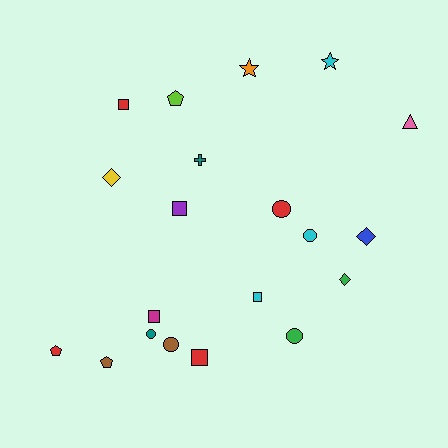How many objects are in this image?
There are 20 objects.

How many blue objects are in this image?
There is 1 blue object.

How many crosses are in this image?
There is 1 cross.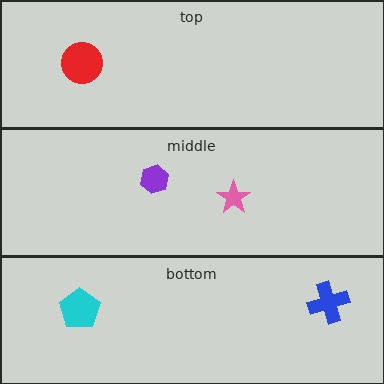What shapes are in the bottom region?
The blue cross, the cyan pentagon.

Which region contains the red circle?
The top region.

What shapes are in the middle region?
The pink star, the purple hexagon.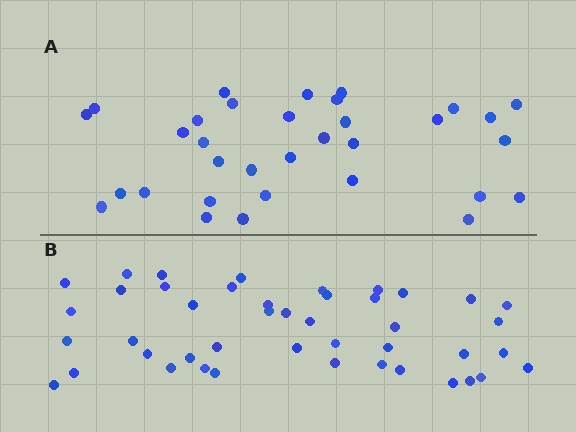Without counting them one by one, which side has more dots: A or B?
Region B (the bottom region) has more dots.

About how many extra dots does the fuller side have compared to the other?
Region B has roughly 12 or so more dots than region A.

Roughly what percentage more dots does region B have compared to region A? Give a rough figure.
About 35% more.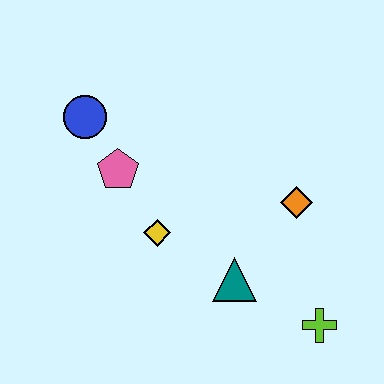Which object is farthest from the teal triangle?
The blue circle is farthest from the teal triangle.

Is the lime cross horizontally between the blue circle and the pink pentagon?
No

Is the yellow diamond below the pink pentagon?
Yes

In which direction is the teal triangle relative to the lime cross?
The teal triangle is to the left of the lime cross.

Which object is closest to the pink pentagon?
The blue circle is closest to the pink pentagon.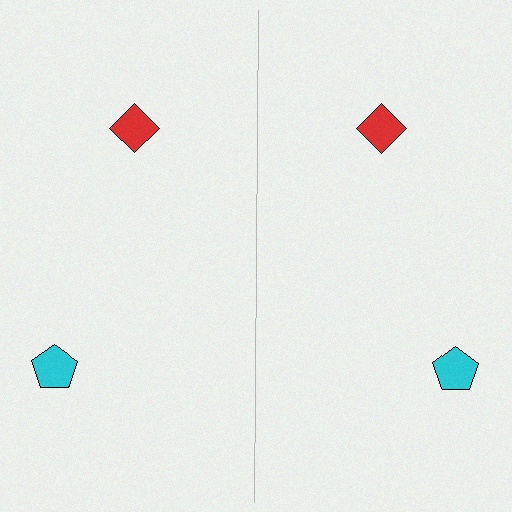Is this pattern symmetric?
Yes, this pattern has bilateral (reflection) symmetry.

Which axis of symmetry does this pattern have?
The pattern has a vertical axis of symmetry running through the center of the image.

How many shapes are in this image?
There are 4 shapes in this image.